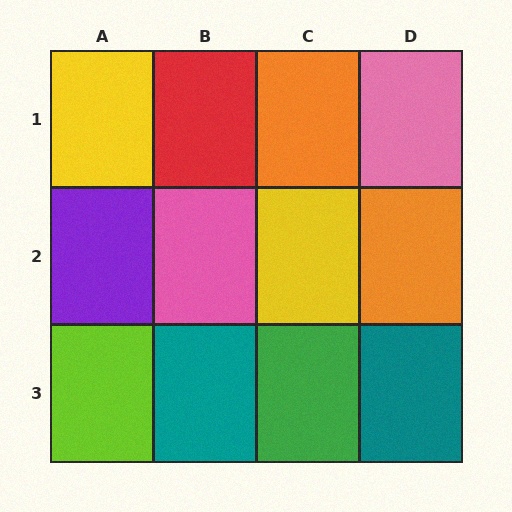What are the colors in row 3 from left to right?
Lime, teal, green, teal.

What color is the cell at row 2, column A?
Purple.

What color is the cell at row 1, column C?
Orange.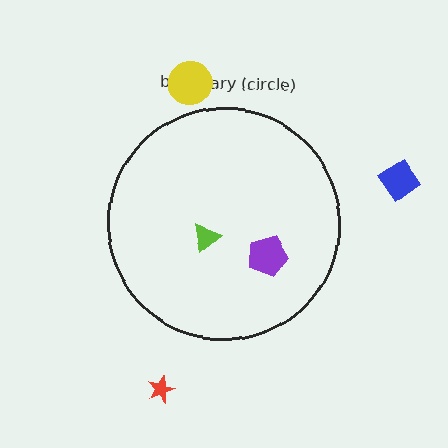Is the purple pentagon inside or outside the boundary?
Inside.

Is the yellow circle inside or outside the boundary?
Outside.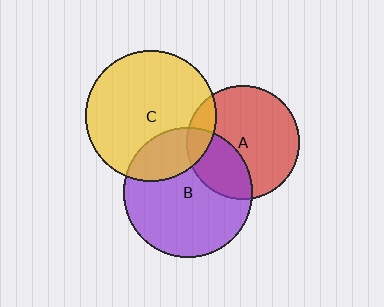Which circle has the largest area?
Circle C (yellow).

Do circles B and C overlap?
Yes.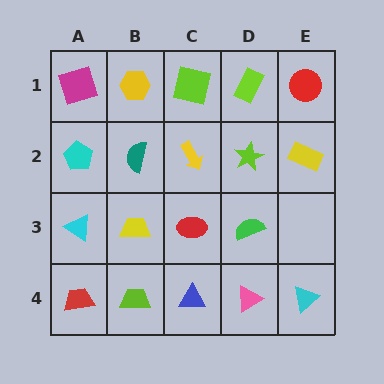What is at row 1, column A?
A magenta square.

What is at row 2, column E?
A yellow rectangle.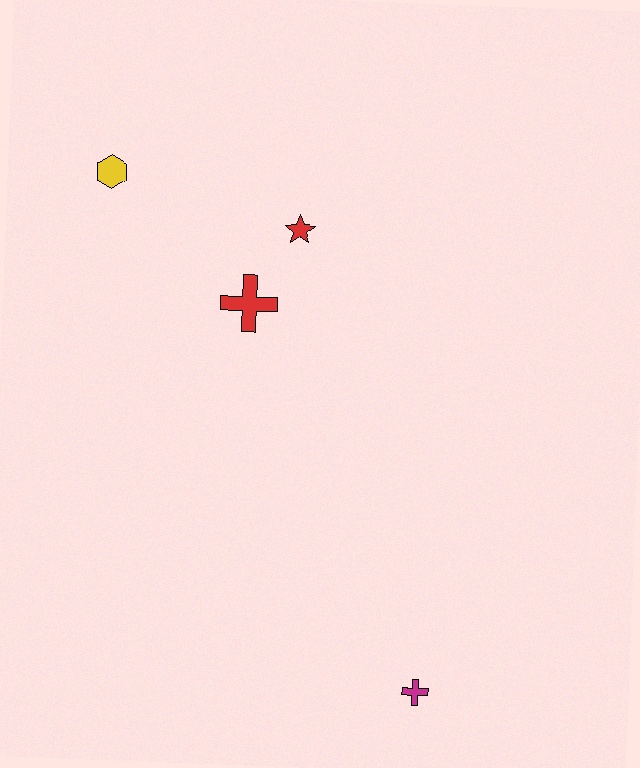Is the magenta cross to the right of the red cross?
Yes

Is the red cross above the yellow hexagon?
No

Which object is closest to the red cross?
The red star is closest to the red cross.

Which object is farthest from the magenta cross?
The yellow hexagon is farthest from the magenta cross.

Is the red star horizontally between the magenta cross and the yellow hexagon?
Yes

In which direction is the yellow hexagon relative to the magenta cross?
The yellow hexagon is above the magenta cross.